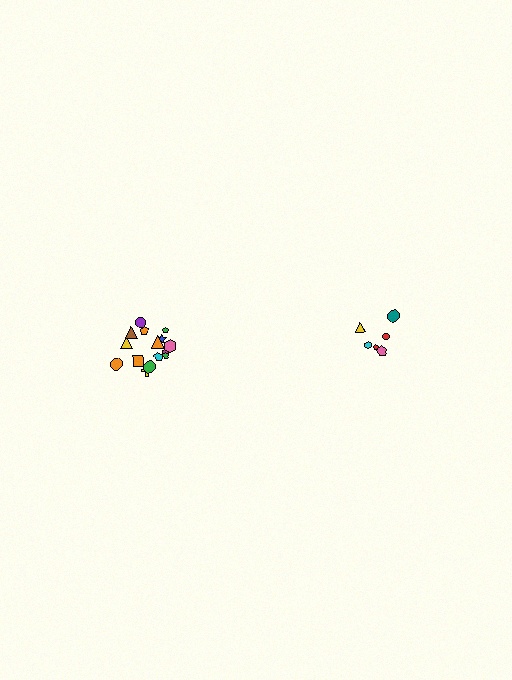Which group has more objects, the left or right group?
The left group.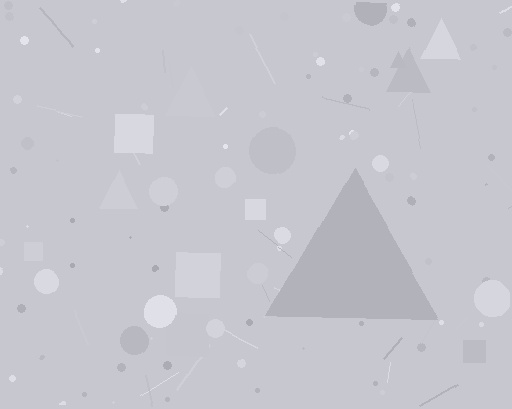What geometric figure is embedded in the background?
A triangle is embedded in the background.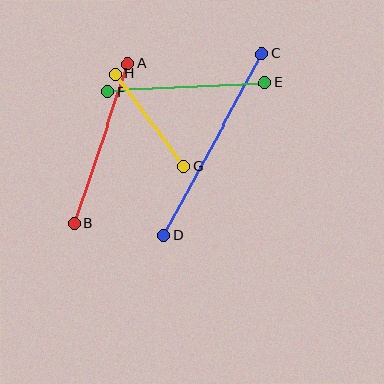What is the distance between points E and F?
The distance is approximately 158 pixels.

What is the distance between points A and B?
The distance is approximately 168 pixels.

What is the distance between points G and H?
The distance is approximately 115 pixels.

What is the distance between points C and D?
The distance is approximately 206 pixels.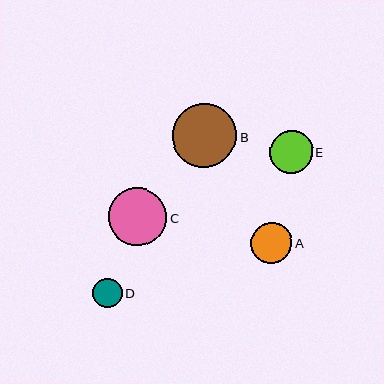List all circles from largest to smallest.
From largest to smallest: B, C, E, A, D.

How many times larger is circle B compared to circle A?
Circle B is approximately 1.6 times the size of circle A.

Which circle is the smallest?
Circle D is the smallest with a size of approximately 29 pixels.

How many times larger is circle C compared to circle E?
Circle C is approximately 1.3 times the size of circle E.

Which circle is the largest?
Circle B is the largest with a size of approximately 64 pixels.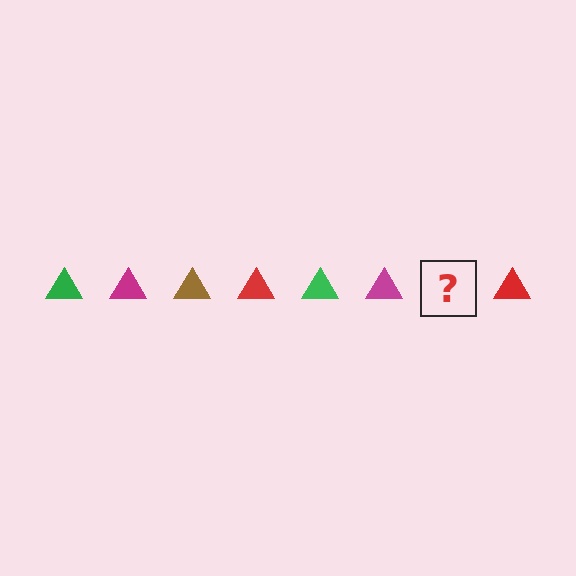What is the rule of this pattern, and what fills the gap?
The rule is that the pattern cycles through green, magenta, brown, red triangles. The gap should be filled with a brown triangle.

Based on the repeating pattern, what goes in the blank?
The blank should be a brown triangle.